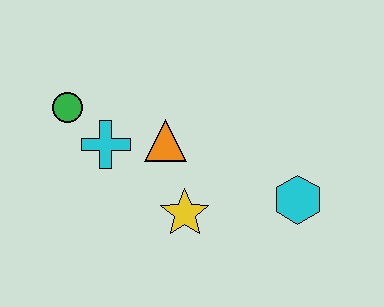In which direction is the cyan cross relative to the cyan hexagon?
The cyan cross is to the left of the cyan hexagon.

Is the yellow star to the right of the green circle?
Yes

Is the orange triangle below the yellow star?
No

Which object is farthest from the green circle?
The cyan hexagon is farthest from the green circle.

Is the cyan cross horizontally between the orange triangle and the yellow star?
No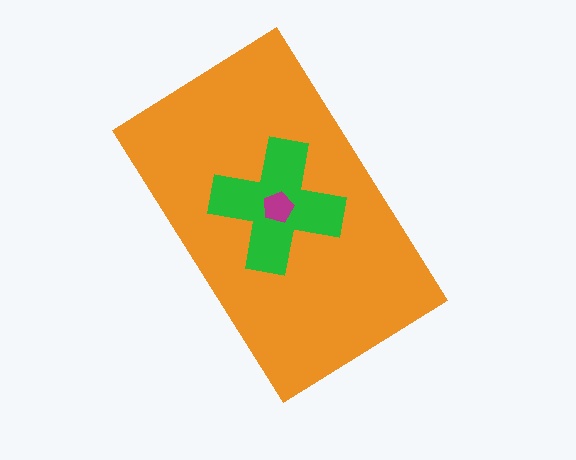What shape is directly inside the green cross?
The magenta pentagon.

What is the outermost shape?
The orange rectangle.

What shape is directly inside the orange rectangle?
The green cross.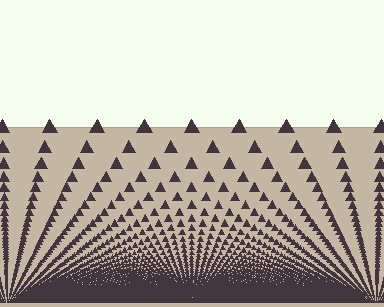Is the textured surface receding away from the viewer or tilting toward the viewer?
The surface appears to tilt toward the viewer. Texture elements get larger and sparser toward the top.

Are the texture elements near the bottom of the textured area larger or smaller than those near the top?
Smaller. The gradient is inverted — elements near the bottom are smaller and denser.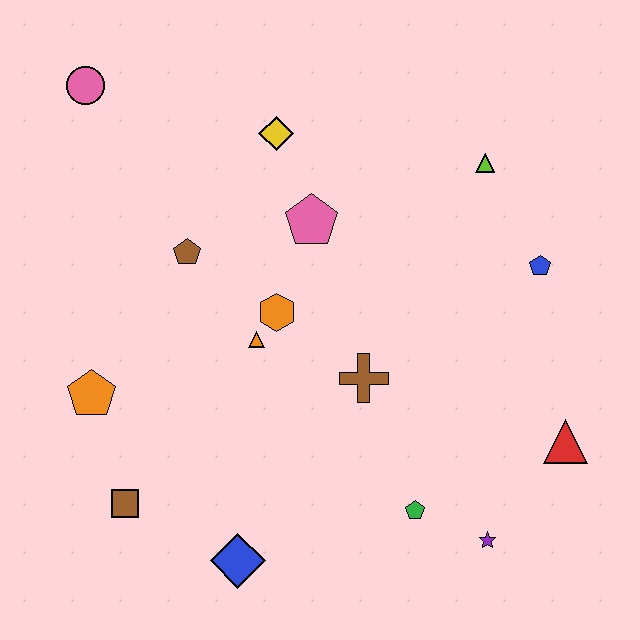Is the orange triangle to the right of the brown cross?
No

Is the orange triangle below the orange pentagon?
No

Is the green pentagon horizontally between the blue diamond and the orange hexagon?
No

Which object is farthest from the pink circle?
The purple star is farthest from the pink circle.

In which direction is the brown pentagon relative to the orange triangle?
The brown pentagon is above the orange triangle.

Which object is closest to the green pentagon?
The purple star is closest to the green pentagon.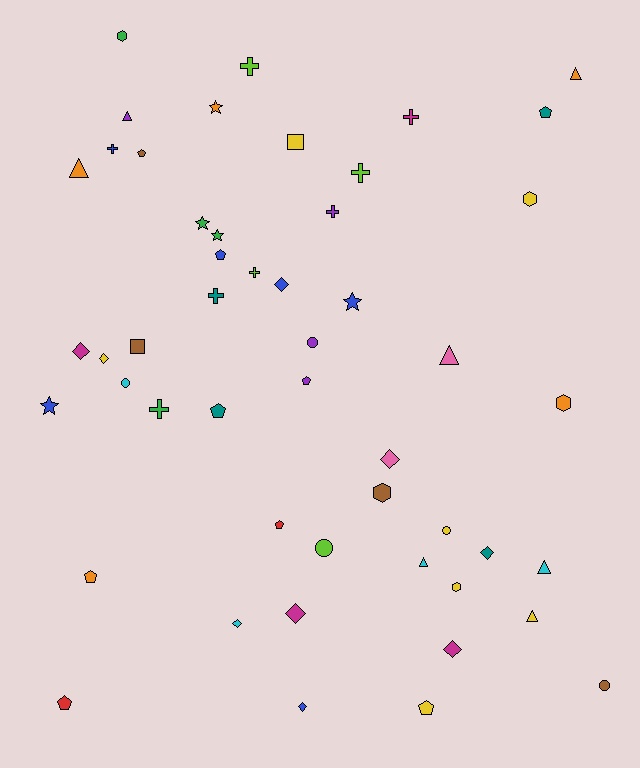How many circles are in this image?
There are 5 circles.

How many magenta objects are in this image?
There are 4 magenta objects.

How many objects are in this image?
There are 50 objects.